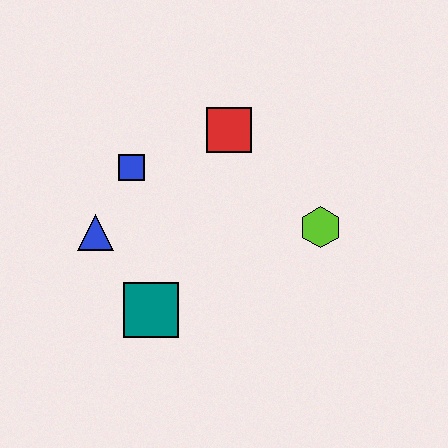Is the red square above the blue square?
Yes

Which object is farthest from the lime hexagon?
The blue triangle is farthest from the lime hexagon.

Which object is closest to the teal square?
The blue triangle is closest to the teal square.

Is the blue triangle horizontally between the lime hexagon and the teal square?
No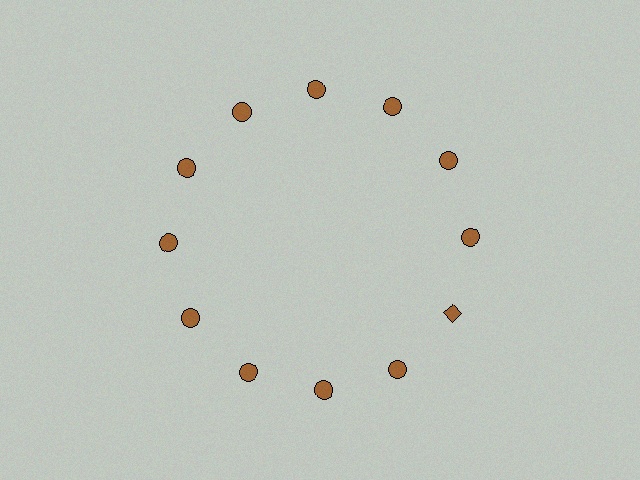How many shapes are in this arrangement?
There are 12 shapes arranged in a ring pattern.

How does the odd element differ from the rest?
It has a different shape: diamond instead of circle.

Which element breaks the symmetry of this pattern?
The brown diamond at roughly the 4 o'clock position breaks the symmetry. All other shapes are brown circles.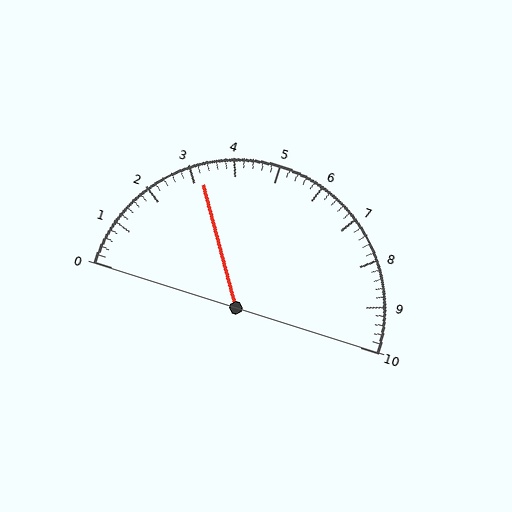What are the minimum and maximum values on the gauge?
The gauge ranges from 0 to 10.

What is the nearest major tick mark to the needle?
The nearest major tick mark is 3.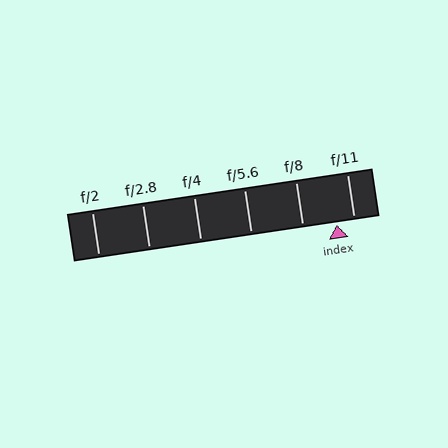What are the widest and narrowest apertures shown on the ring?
The widest aperture shown is f/2 and the narrowest is f/11.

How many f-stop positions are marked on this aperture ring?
There are 6 f-stop positions marked.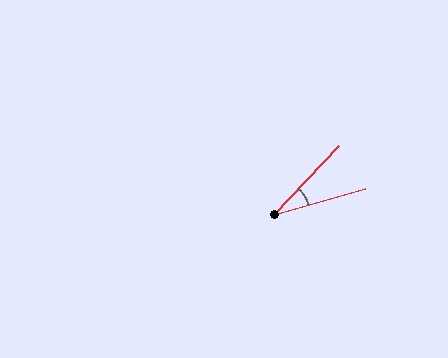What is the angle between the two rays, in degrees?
Approximately 31 degrees.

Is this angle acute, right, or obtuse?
It is acute.